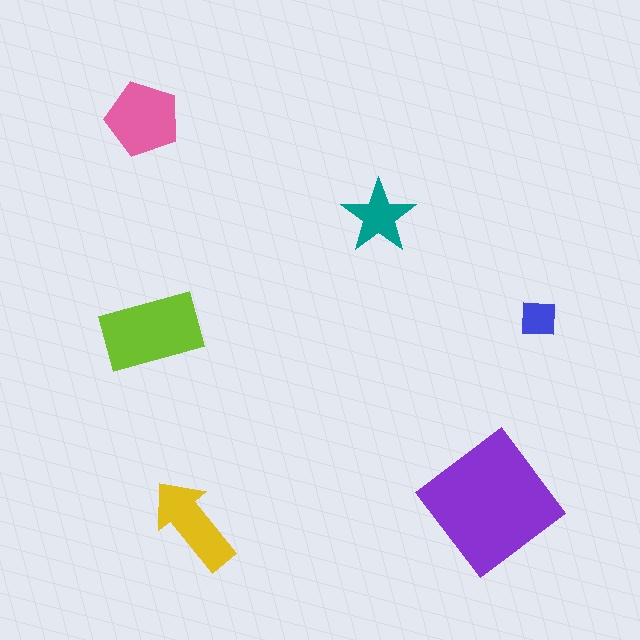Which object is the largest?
The purple diamond.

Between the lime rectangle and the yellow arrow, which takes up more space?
The lime rectangle.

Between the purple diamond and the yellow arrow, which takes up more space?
The purple diamond.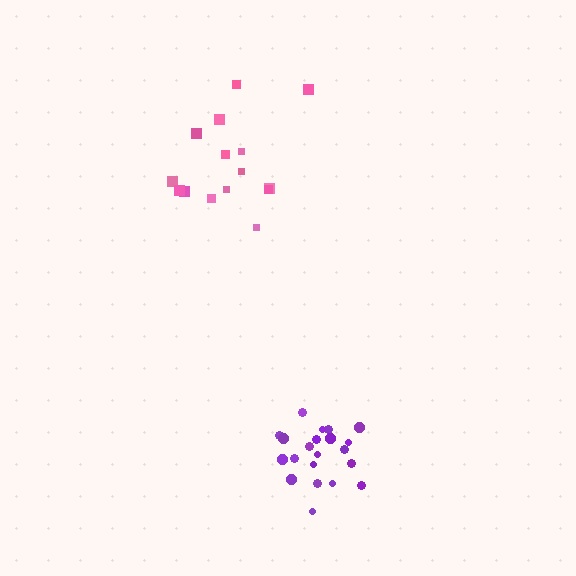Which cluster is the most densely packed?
Purple.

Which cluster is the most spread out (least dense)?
Pink.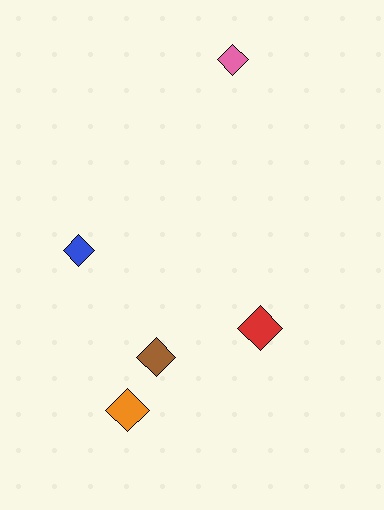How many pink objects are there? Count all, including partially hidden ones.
There is 1 pink object.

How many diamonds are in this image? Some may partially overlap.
There are 5 diamonds.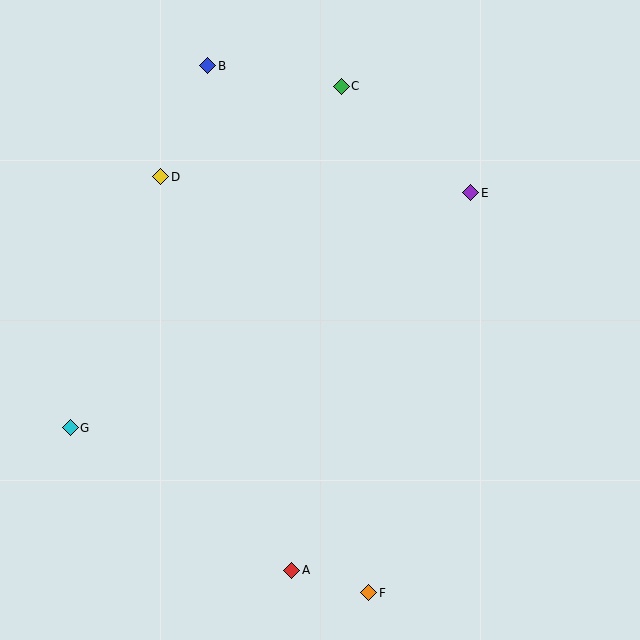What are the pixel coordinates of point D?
Point D is at (161, 177).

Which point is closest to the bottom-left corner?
Point G is closest to the bottom-left corner.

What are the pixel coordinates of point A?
Point A is at (292, 570).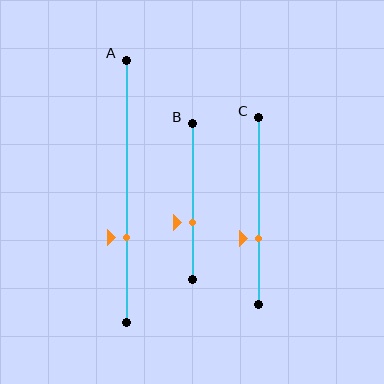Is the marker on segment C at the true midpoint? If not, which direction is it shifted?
No, the marker on segment C is shifted downward by about 14% of the segment length.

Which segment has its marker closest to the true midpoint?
Segment B has its marker closest to the true midpoint.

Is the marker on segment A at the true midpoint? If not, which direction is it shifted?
No, the marker on segment A is shifted downward by about 18% of the segment length.